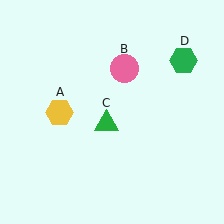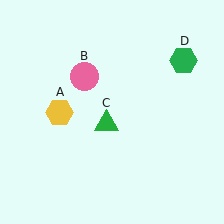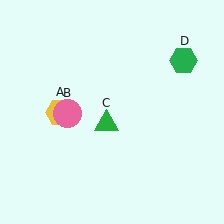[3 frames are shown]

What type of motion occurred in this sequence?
The pink circle (object B) rotated counterclockwise around the center of the scene.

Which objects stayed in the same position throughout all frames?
Yellow hexagon (object A) and green triangle (object C) and green hexagon (object D) remained stationary.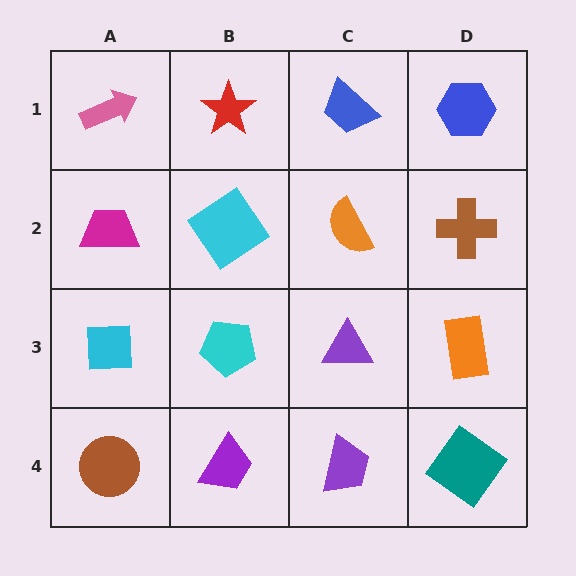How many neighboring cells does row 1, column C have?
3.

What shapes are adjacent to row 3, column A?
A magenta trapezoid (row 2, column A), a brown circle (row 4, column A), a cyan pentagon (row 3, column B).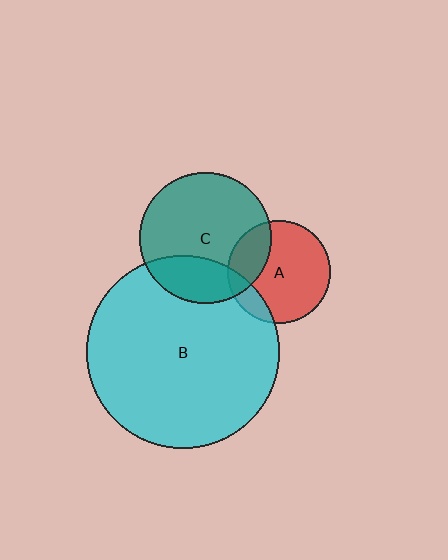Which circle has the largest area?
Circle B (cyan).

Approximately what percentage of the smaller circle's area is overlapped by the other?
Approximately 25%.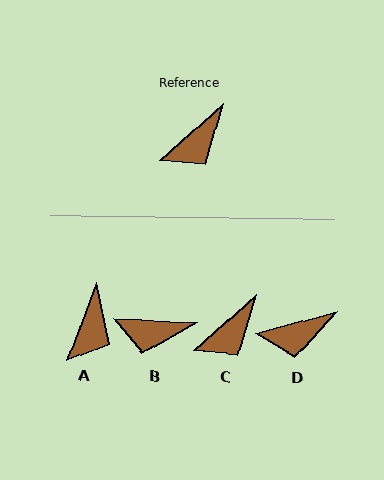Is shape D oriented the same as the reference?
No, it is off by about 26 degrees.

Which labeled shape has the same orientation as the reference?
C.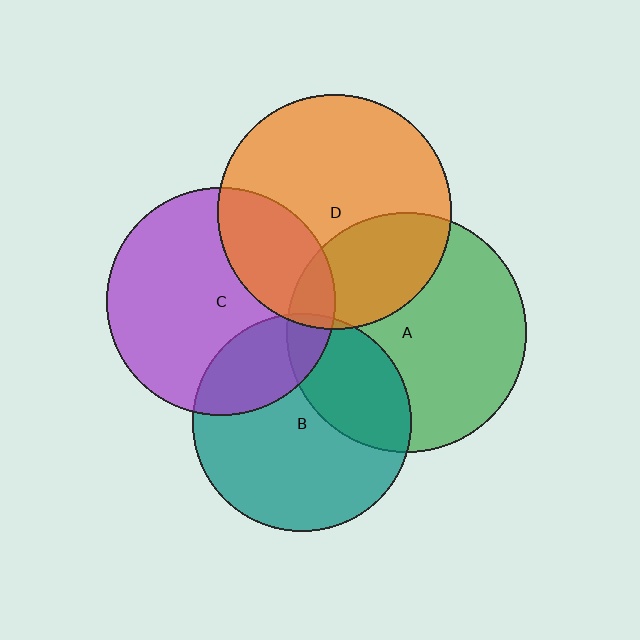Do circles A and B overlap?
Yes.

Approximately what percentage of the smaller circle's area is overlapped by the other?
Approximately 30%.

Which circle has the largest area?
Circle A (green).